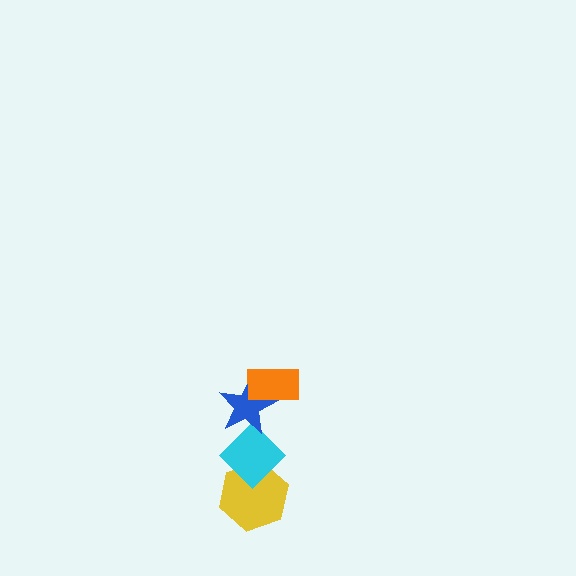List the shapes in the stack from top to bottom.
From top to bottom: the orange rectangle, the blue star, the cyan diamond, the yellow hexagon.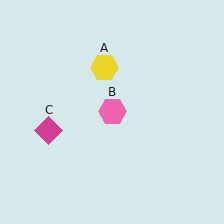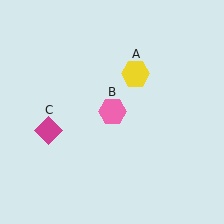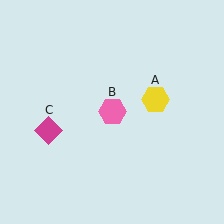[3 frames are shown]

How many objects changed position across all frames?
1 object changed position: yellow hexagon (object A).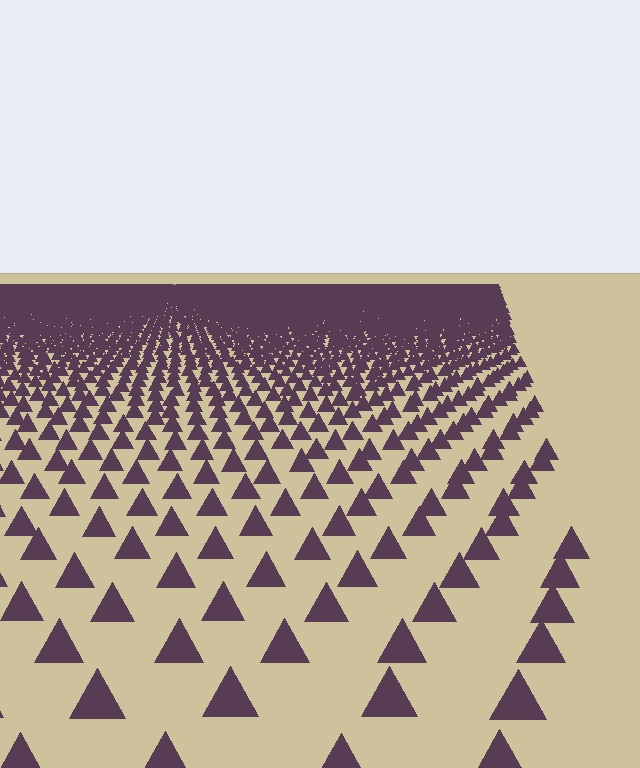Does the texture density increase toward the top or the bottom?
Density increases toward the top.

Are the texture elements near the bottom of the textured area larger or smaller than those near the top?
Larger. Near the bottom, elements are closer to the viewer and appear at a bigger on-screen size.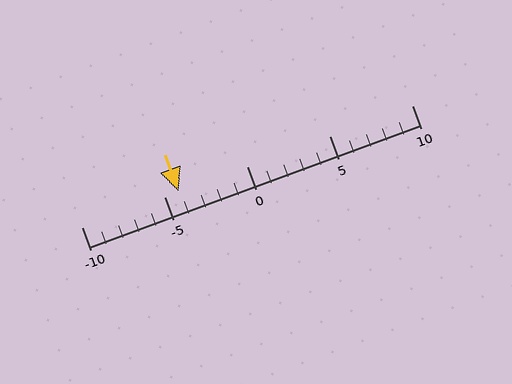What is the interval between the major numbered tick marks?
The major tick marks are spaced 5 units apart.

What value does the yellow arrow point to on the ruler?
The yellow arrow points to approximately -4.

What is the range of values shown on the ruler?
The ruler shows values from -10 to 10.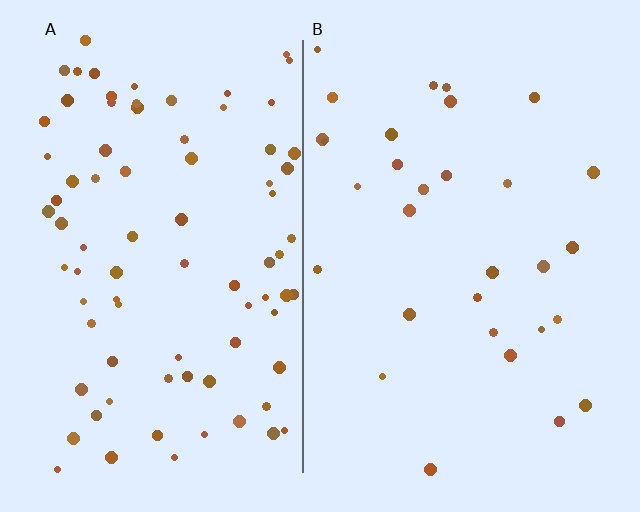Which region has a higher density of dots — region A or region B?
A (the left).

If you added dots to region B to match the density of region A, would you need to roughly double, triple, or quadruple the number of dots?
Approximately triple.